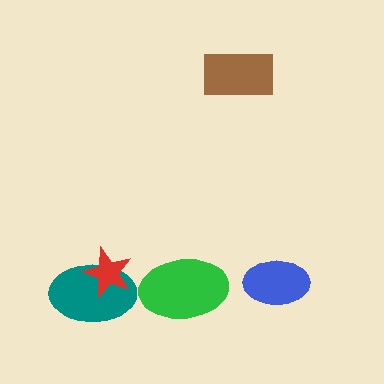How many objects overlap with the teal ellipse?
1 object overlaps with the teal ellipse.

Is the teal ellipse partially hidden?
Yes, it is partially covered by another shape.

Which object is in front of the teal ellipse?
The red star is in front of the teal ellipse.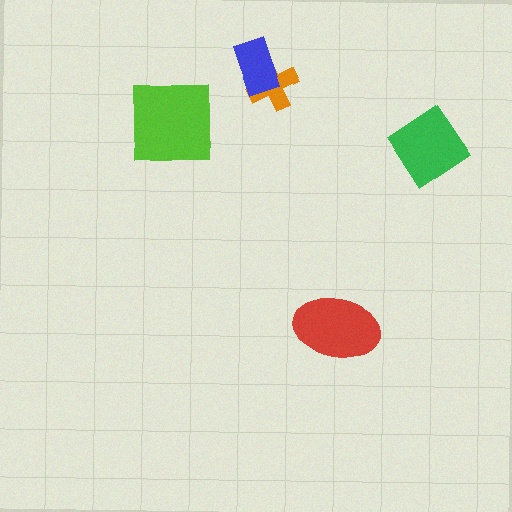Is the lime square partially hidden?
No, no other shape covers it.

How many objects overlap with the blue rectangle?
1 object overlaps with the blue rectangle.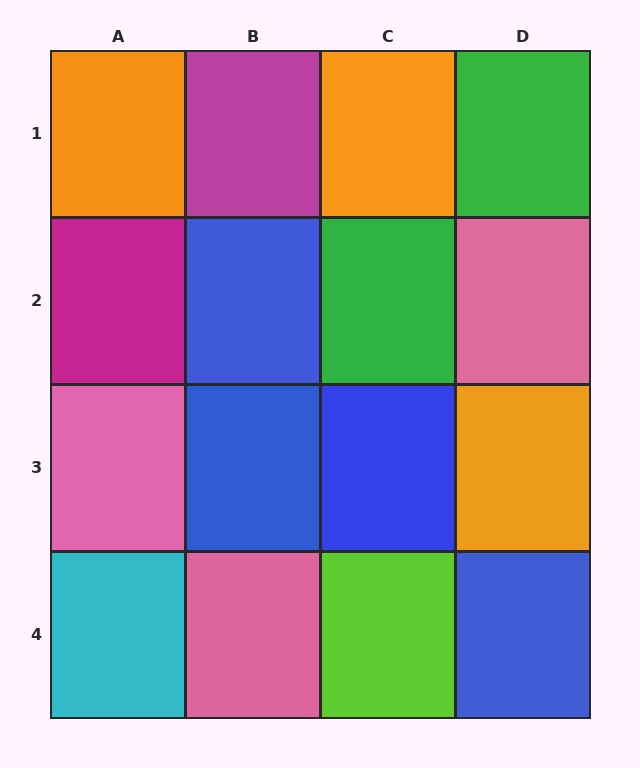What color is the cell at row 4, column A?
Cyan.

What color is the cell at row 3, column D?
Orange.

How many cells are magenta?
2 cells are magenta.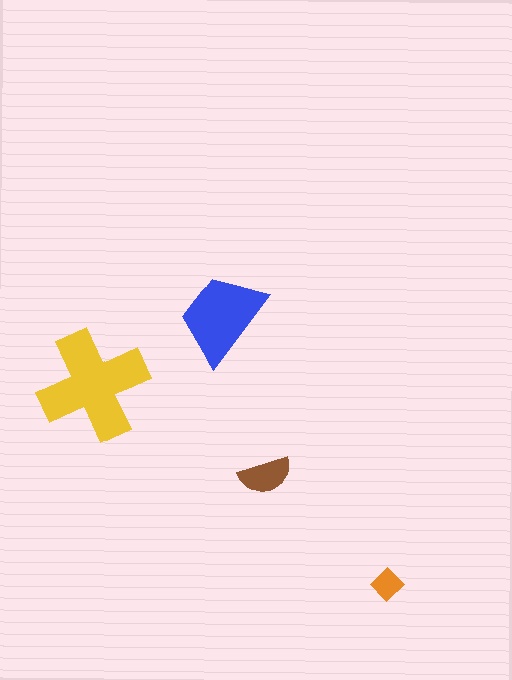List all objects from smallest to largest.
The orange diamond, the brown semicircle, the blue trapezoid, the yellow cross.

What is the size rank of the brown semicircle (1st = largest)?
3rd.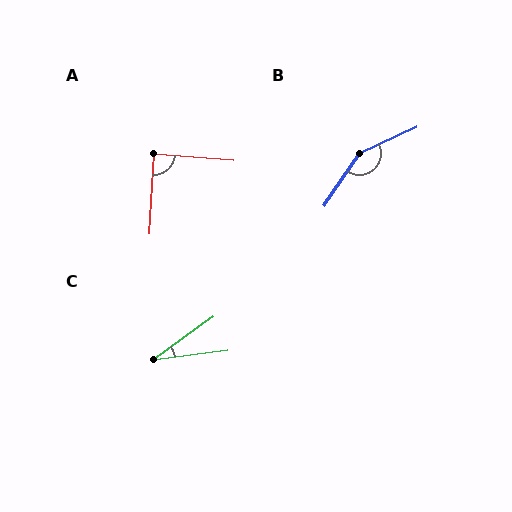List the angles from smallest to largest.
C (29°), A (88°), B (149°).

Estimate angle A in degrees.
Approximately 88 degrees.